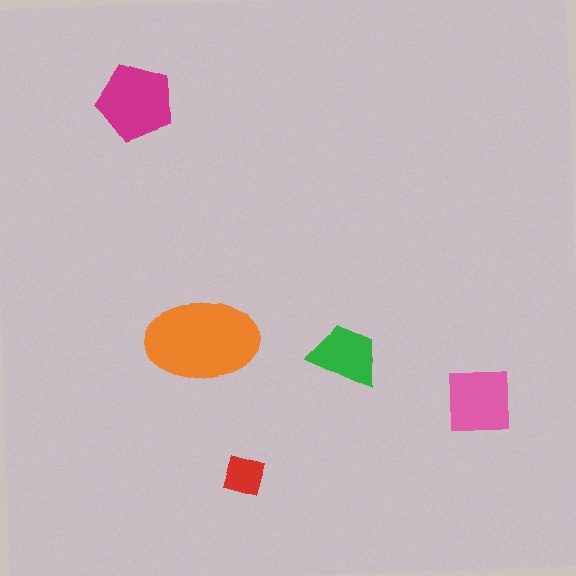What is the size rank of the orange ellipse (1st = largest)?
1st.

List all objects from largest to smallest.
The orange ellipse, the magenta pentagon, the pink square, the green trapezoid, the red diamond.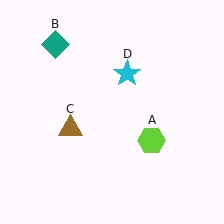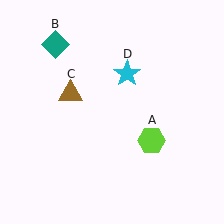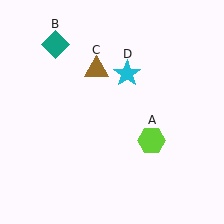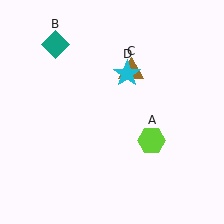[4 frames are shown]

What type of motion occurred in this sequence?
The brown triangle (object C) rotated clockwise around the center of the scene.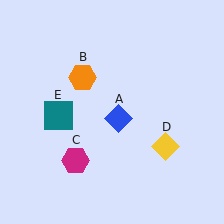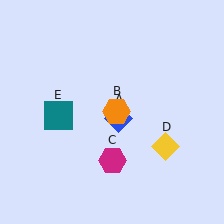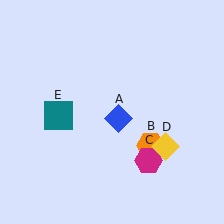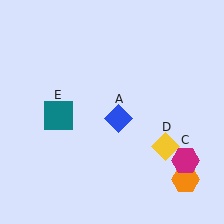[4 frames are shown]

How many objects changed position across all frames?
2 objects changed position: orange hexagon (object B), magenta hexagon (object C).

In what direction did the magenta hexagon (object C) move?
The magenta hexagon (object C) moved right.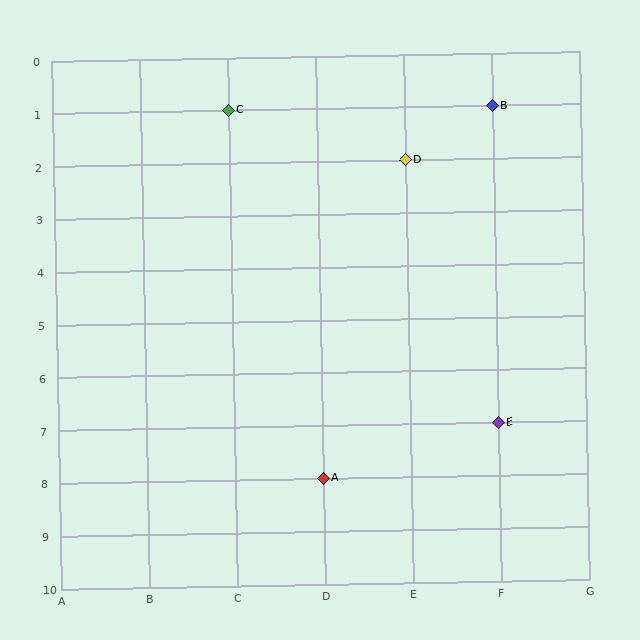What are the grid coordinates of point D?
Point D is at grid coordinates (E, 2).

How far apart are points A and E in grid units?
Points A and E are 2 columns and 1 row apart (about 2.2 grid units diagonally).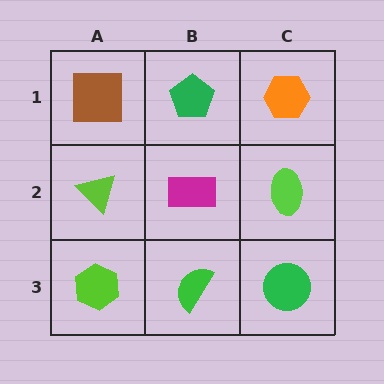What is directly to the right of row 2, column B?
A lime ellipse.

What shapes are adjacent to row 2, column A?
A brown square (row 1, column A), a lime hexagon (row 3, column A), a magenta rectangle (row 2, column B).